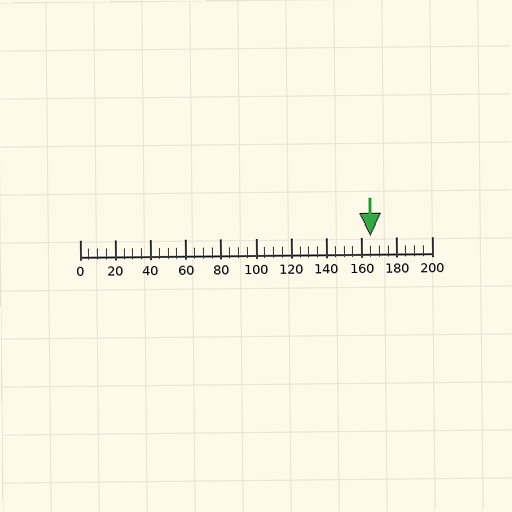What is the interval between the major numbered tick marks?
The major tick marks are spaced 20 units apart.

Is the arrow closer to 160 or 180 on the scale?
The arrow is closer to 160.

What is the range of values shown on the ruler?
The ruler shows values from 0 to 200.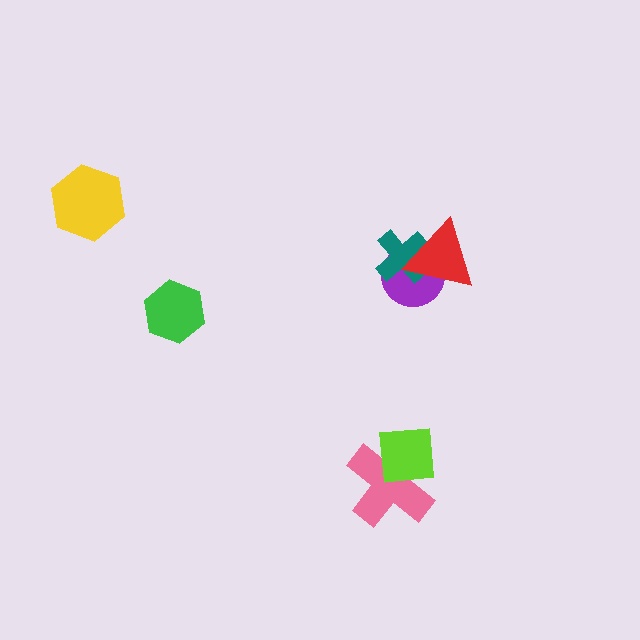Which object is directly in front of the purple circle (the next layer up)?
The teal cross is directly in front of the purple circle.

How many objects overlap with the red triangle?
2 objects overlap with the red triangle.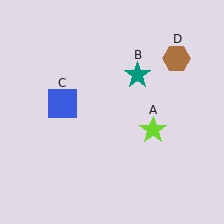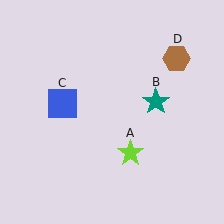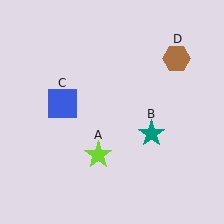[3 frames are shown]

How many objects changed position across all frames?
2 objects changed position: lime star (object A), teal star (object B).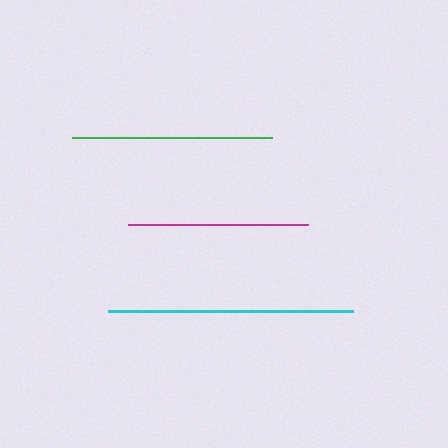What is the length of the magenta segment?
The magenta segment is approximately 180 pixels long.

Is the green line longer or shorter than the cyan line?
The cyan line is longer than the green line.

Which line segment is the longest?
The cyan line is the longest at approximately 245 pixels.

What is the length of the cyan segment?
The cyan segment is approximately 245 pixels long.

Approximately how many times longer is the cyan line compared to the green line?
The cyan line is approximately 1.2 times the length of the green line.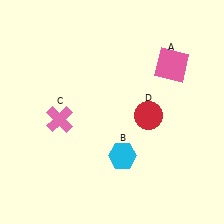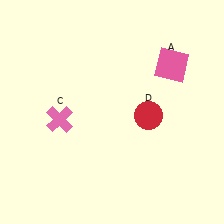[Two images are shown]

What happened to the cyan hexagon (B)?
The cyan hexagon (B) was removed in Image 2. It was in the bottom-right area of Image 1.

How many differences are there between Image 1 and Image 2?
There is 1 difference between the two images.